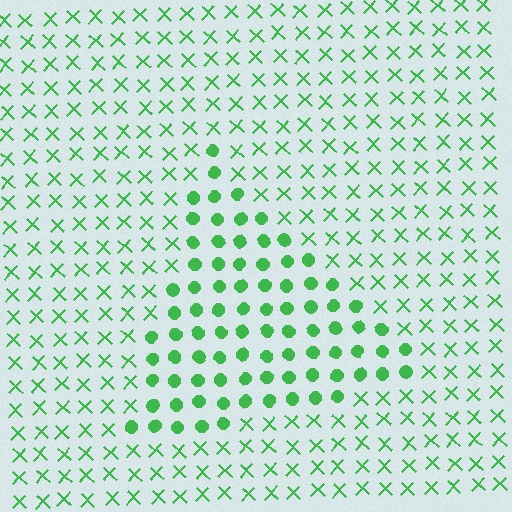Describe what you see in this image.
The image is filled with small green elements arranged in a uniform grid. A triangle-shaped region contains circles, while the surrounding area contains X marks. The boundary is defined purely by the change in element shape.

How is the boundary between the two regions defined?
The boundary is defined by a change in element shape: circles inside vs. X marks outside. All elements share the same color and spacing.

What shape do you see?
I see a triangle.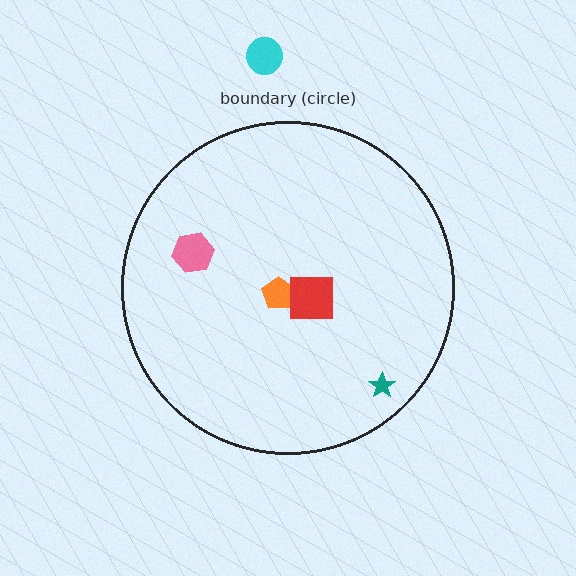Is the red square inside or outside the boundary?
Inside.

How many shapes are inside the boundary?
4 inside, 1 outside.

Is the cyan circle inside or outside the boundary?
Outside.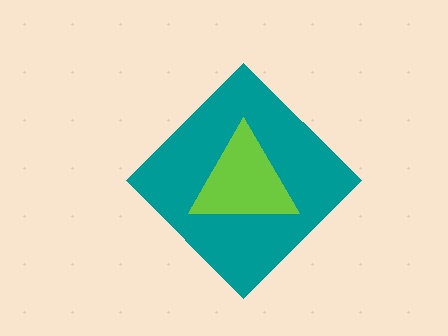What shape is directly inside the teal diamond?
The lime triangle.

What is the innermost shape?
The lime triangle.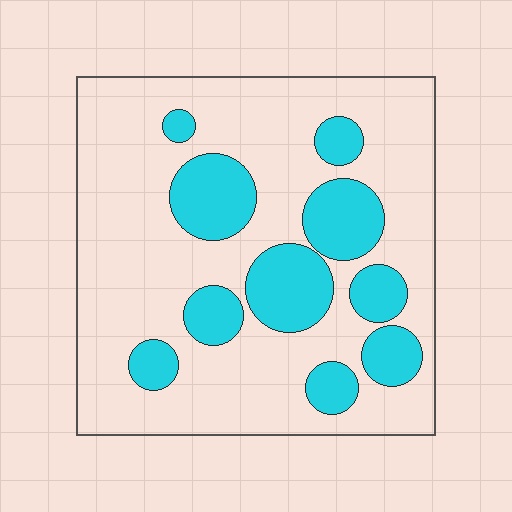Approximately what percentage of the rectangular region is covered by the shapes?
Approximately 25%.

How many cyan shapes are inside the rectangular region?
10.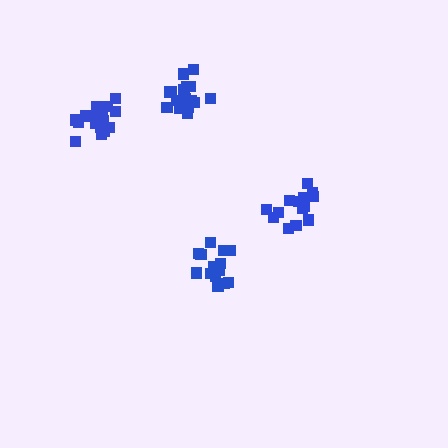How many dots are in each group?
Group 1: 15 dots, Group 2: 14 dots, Group 3: 20 dots, Group 4: 20 dots (69 total).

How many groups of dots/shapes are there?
There are 4 groups.